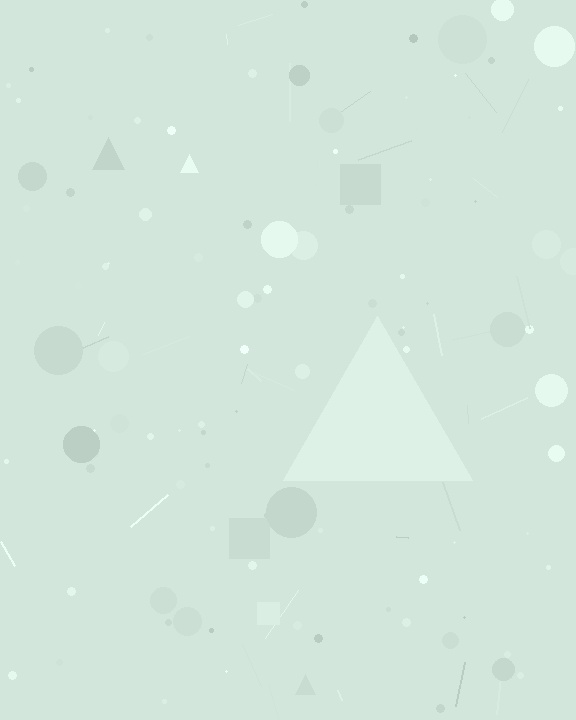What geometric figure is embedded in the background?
A triangle is embedded in the background.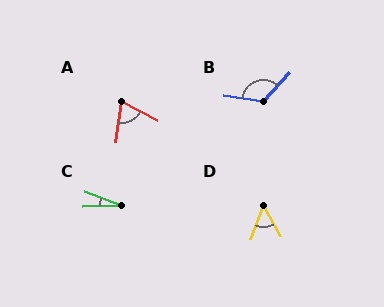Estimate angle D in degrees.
Approximately 49 degrees.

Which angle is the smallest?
C, at approximately 22 degrees.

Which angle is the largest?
B, at approximately 124 degrees.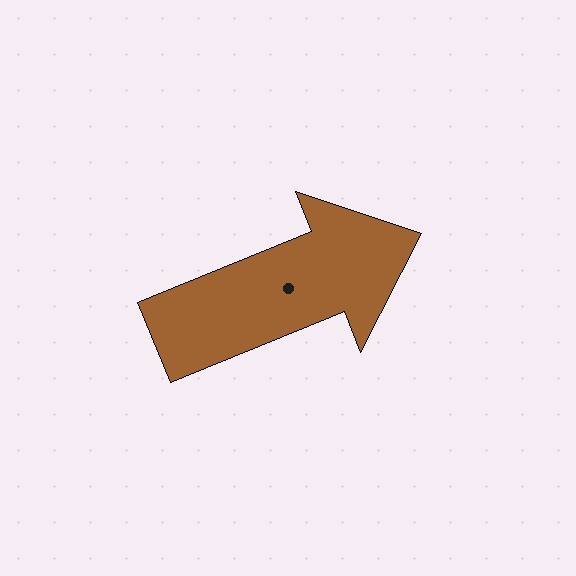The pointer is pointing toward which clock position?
Roughly 2 o'clock.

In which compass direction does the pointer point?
East.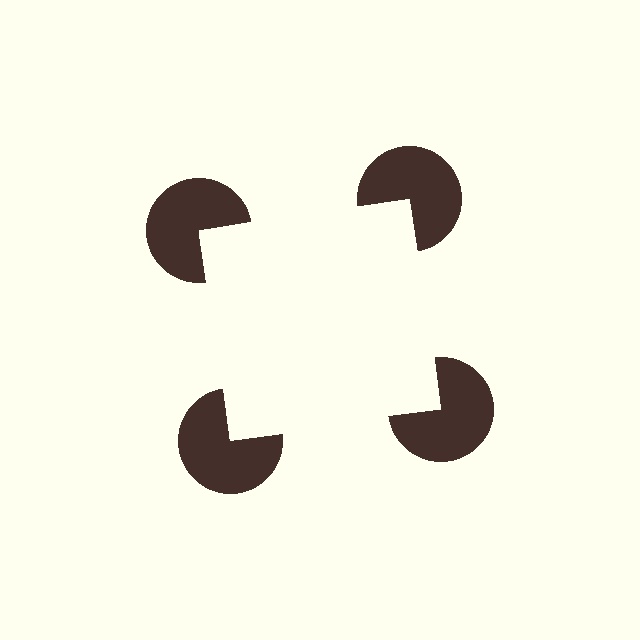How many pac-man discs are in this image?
There are 4 — one at each vertex of the illusory square.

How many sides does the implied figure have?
4 sides.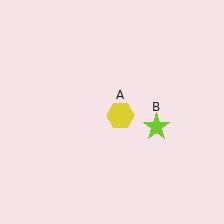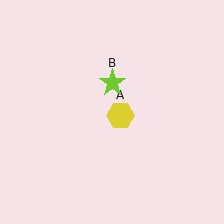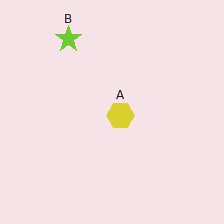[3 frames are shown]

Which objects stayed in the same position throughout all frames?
Yellow hexagon (object A) remained stationary.